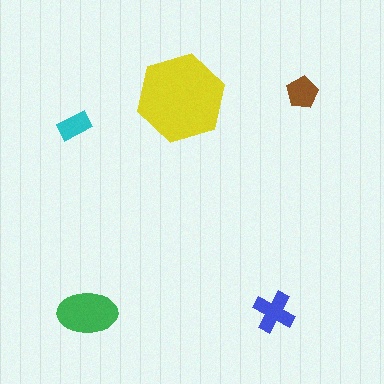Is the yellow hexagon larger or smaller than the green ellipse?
Larger.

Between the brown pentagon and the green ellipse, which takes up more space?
The green ellipse.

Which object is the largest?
The yellow hexagon.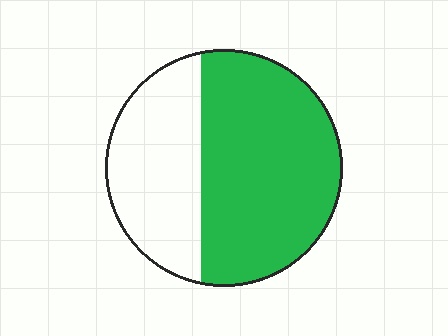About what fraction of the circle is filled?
About five eighths (5/8).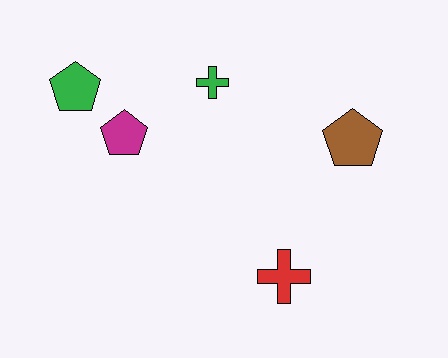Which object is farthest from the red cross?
The green pentagon is farthest from the red cross.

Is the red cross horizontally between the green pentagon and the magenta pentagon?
No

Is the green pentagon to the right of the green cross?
No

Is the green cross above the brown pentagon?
Yes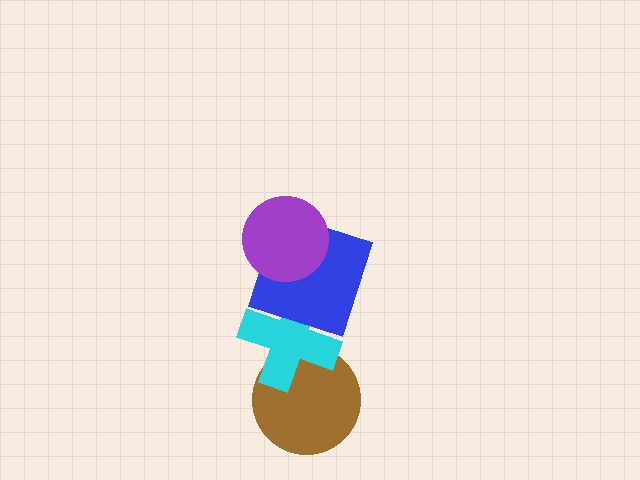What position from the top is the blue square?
The blue square is 2nd from the top.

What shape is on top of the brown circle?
The cyan cross is on top of the brown circle.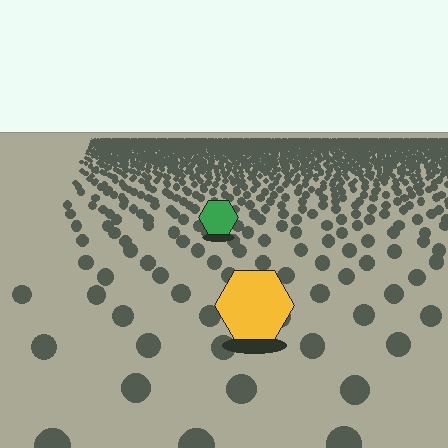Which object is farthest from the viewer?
The green hexagon is farthest from the viewer. It appears smaller and the ground texture around it is denser.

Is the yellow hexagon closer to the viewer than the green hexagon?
Yes. The yellow hexagon is closer — you can tell from the texture gradient: the ground texture is coarser near it.